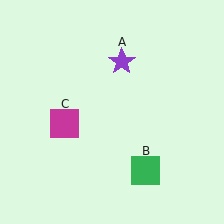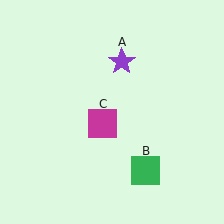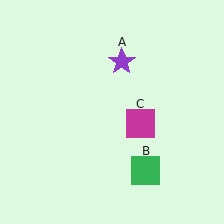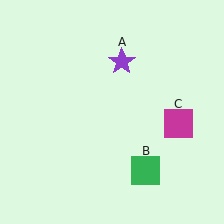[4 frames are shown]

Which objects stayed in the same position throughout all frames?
Purple star (object A) and green square (object B) remained stationary.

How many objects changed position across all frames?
1 object changed position: magenta square (object C).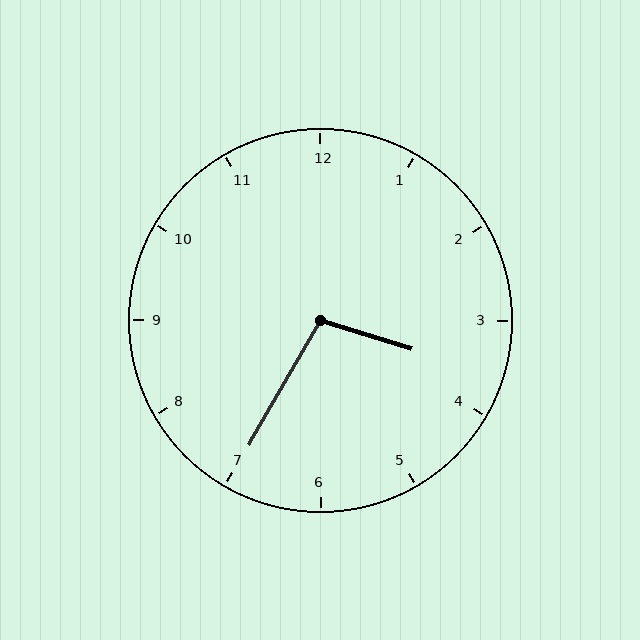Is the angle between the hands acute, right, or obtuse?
It is obtuse.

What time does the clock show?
3:35.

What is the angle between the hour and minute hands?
Approximately 102 degrees.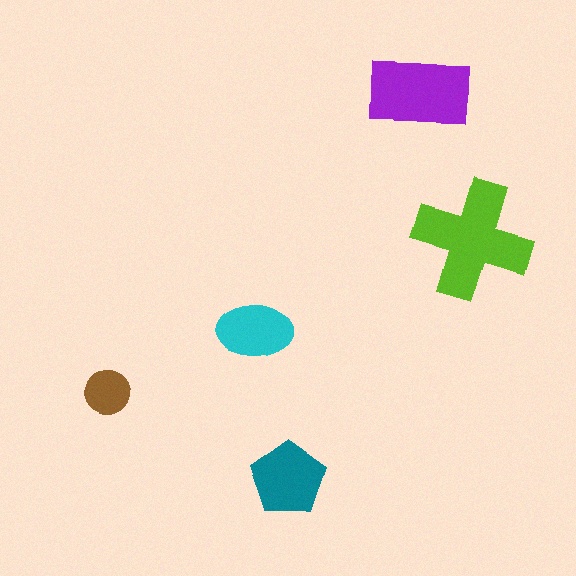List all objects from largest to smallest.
The lime cross, the purple rectangle, the teal pentagon, the cyan ellipse, the brown circle.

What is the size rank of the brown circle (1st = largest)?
5th.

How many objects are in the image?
There are 5 objects in the image.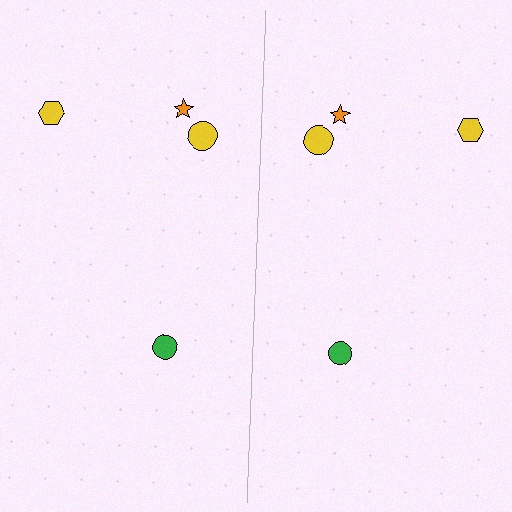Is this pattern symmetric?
Yes, this pattern has bilateral (reflection) symmetry.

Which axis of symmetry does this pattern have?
The pattern has a vertical axis of symmetry running through the center of the image.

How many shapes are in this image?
There are 8 shapes in this image.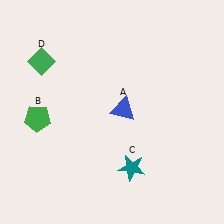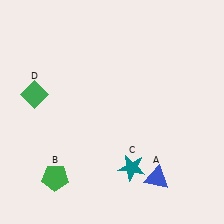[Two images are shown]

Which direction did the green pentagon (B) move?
The green pentagon (B) moved down.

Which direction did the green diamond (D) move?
The green diamond (D) moved down.